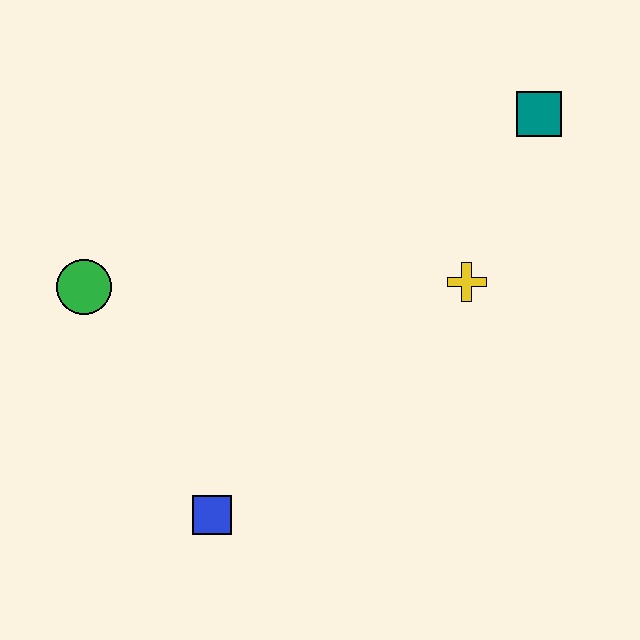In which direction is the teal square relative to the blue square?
The teal square is above the blue square.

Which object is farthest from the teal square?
The blue square is farthest from the teal square.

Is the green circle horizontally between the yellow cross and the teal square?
No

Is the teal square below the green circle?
No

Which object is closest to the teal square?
The yellow cross is closest to the teal square.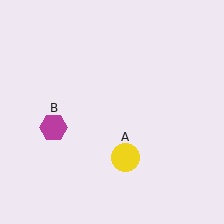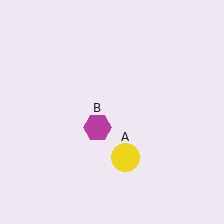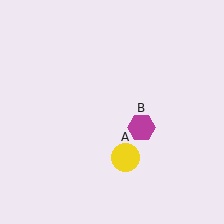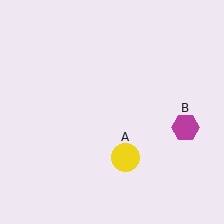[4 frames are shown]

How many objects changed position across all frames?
1 object changed position: magenta hexagon (object B).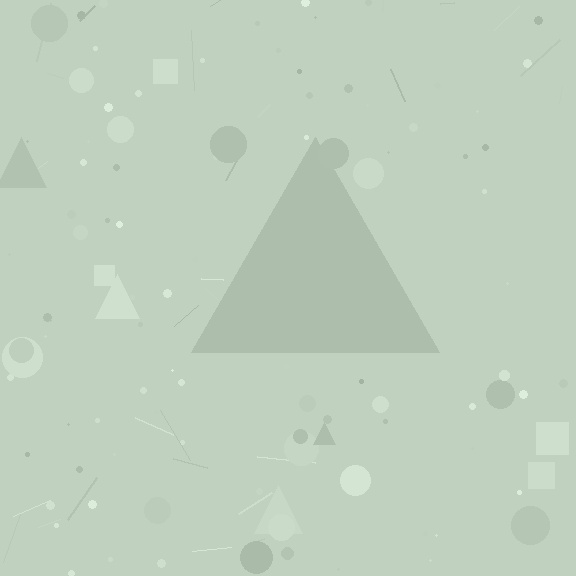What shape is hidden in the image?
A triangle is hidden in the image.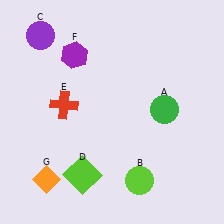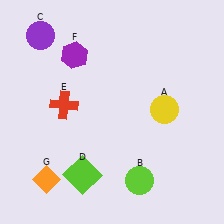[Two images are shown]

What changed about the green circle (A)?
In Image 1, A is green. In Image 2, it changed to yellow.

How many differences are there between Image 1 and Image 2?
There is 1 difference between the two images.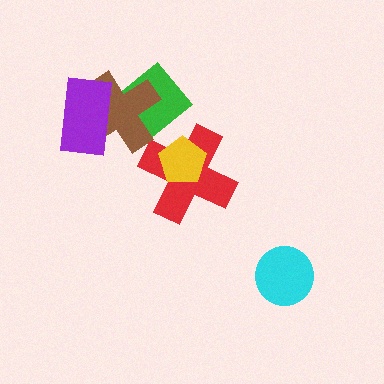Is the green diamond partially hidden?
Yes, it is partially covered by another shape.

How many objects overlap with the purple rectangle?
1 object overlaps with the purple rectangle.